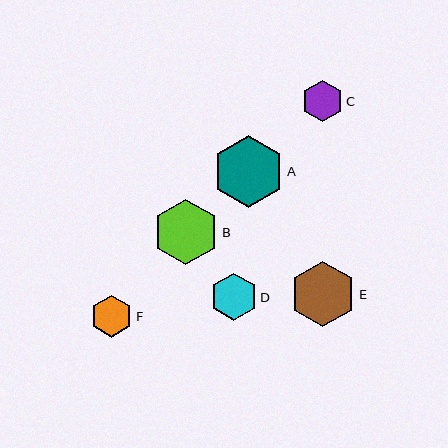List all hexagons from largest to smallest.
From largest to smallest: A, B, E, D, F, C.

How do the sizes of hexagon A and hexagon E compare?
Hexagon A and hexagon E are approximately the same size.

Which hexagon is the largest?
Hexagon A is the largest with a size of approximately 71 pixels.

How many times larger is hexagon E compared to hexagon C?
Hexagon E is approximately 1.6 times the size of hexagon C.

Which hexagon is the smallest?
Hexagon C is the smallest with a size of approximately 41 pixels.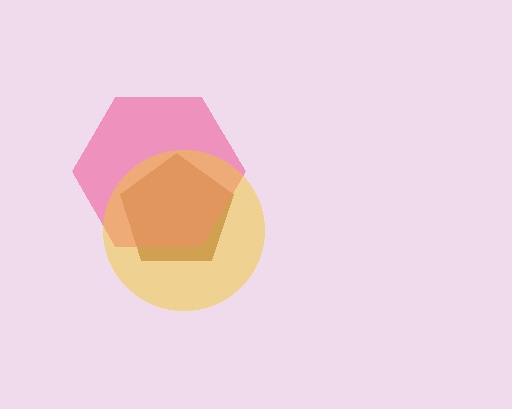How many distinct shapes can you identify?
There are 3 distinct shapes: a brown pentagon, a pink hexagon, a yellow circle.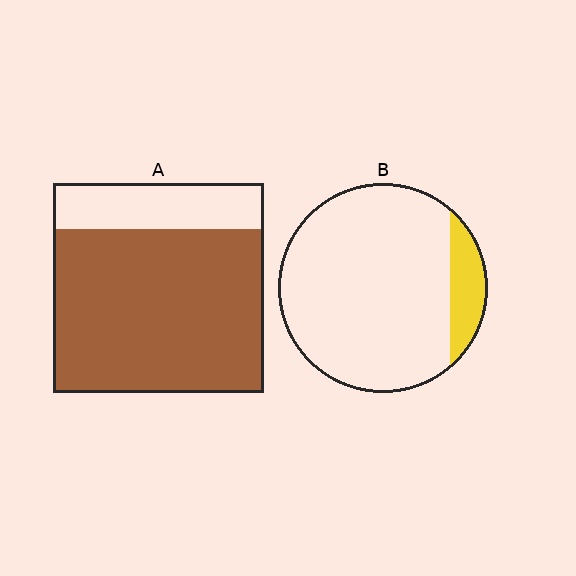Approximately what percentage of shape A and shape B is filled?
A is approximately 80% and B is approximately 10%.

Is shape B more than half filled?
No.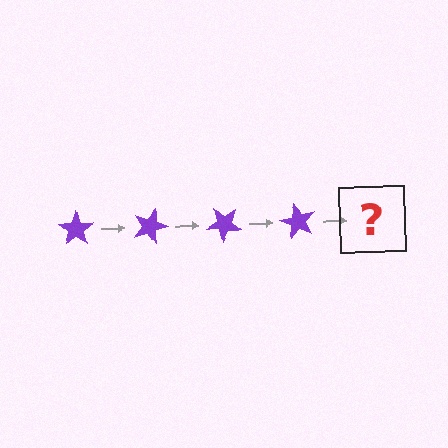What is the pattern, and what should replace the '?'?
The pattern is that the star rotates 20 degrees each step. The '?' should be a purple star rotated 80 degrees.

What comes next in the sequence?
The next element should be a purple star rotated 80 degrees.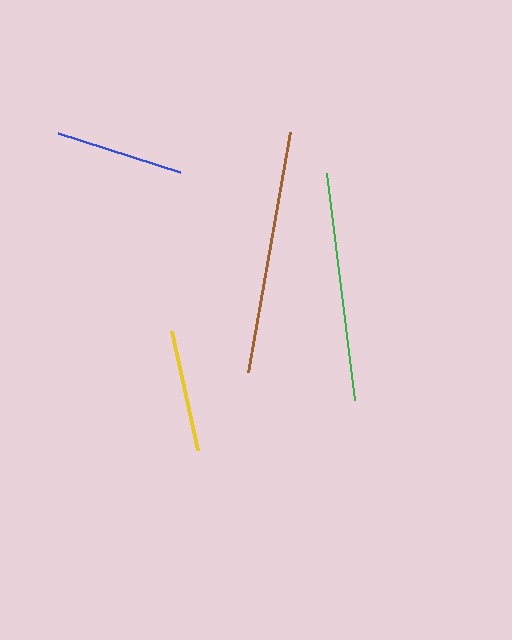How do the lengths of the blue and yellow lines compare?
The blue and yellow lines are approximately the same length.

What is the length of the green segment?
The green segment is approximately 228 pixels long.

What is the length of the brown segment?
The brown segment is approximately 243 pixels long.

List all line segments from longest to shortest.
From longest to shortest: brown, green, blue, yellow.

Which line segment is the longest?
The brown line is the longest at approximately 243 pixels.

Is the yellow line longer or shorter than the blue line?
The blue line is longer than the yellow line.